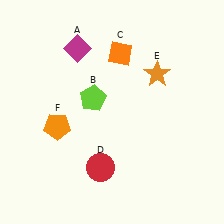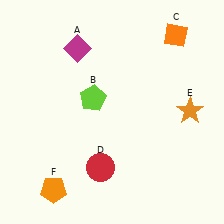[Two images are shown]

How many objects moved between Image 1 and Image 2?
3 objects moved between the two images.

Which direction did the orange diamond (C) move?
The orange diamond (C) moved right.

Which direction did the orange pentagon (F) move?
The orange pentagon (F) moved down.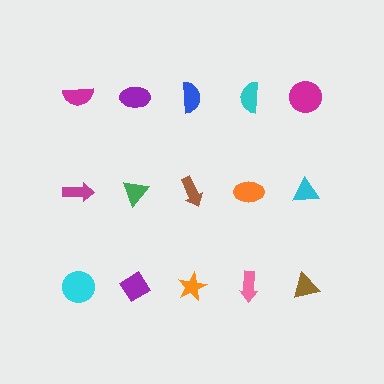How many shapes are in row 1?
5 shapes.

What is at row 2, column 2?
A green triangle.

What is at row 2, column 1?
A magenta arrow.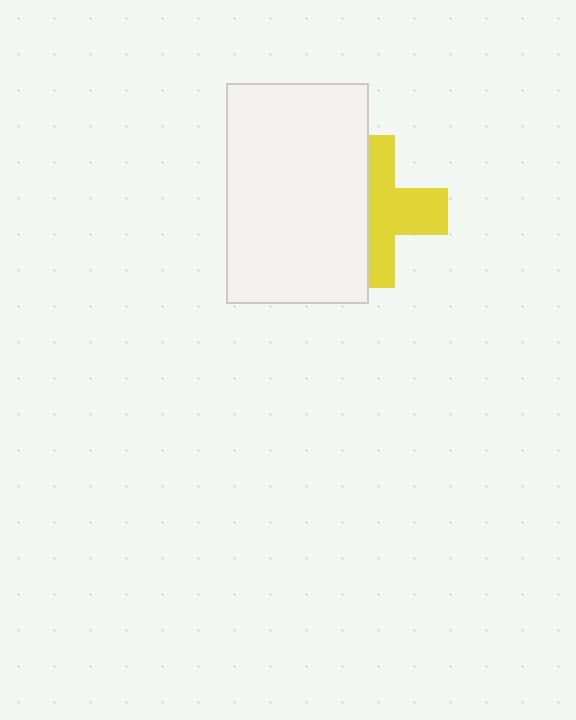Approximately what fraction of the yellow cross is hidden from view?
Roughly 48% of the yellow cross is hidden behind the white rectangle.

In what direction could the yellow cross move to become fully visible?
The yellow cross could move right. That would shift it out from behind the white rectangle entirely.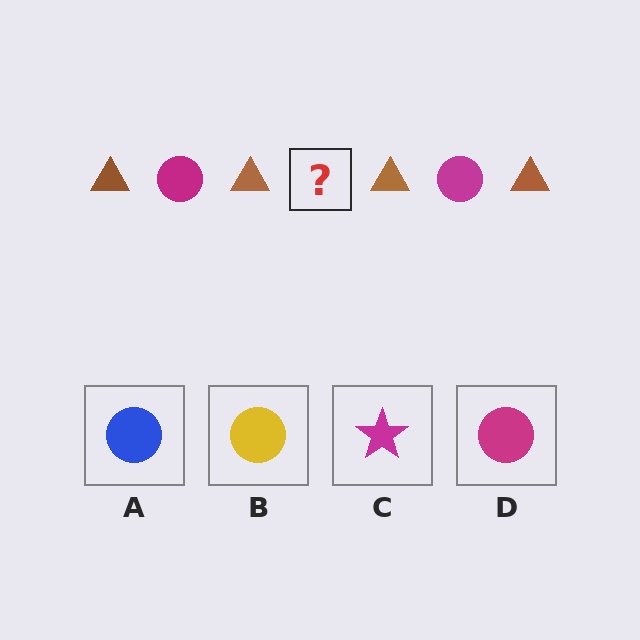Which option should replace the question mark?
Option D.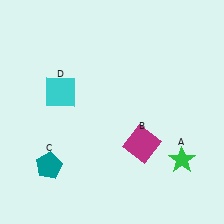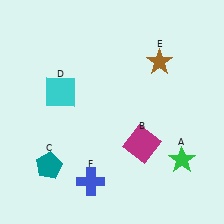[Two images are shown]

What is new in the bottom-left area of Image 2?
A blue cross (F) was added in the bottom-left area of Image 2.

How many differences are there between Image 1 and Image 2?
There are 2 differences between the two images.